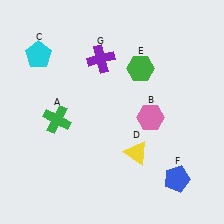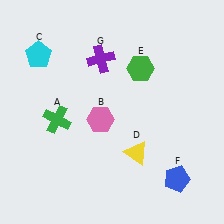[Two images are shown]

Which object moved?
The pink hexagon (B) moved left.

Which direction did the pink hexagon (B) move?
The pink hexagon (B) moved left.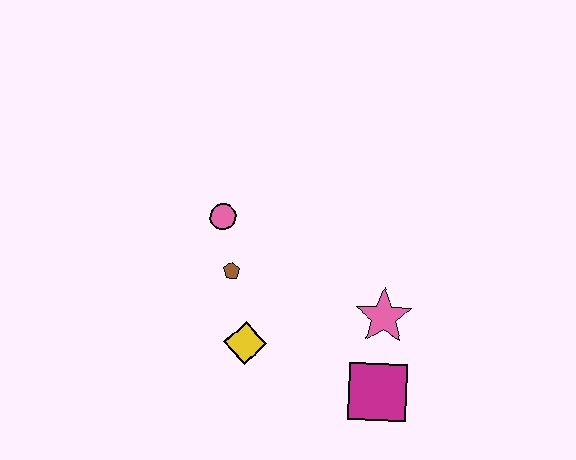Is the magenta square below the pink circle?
Yes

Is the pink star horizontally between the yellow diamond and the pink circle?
No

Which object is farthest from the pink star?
The pink circle is farthest from the pink star.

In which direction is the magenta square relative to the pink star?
The magenta square is below the pink star.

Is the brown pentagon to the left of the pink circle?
No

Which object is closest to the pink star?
The magenta square is closest to the pink star.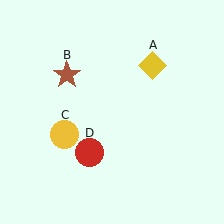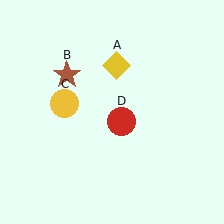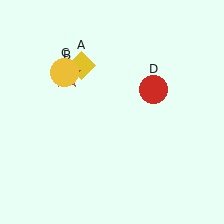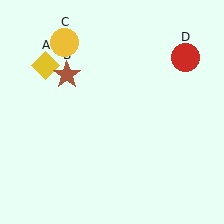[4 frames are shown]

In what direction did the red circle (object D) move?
The red circle (object D) moved up and to the right.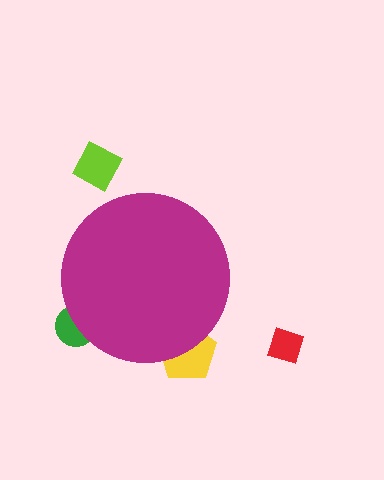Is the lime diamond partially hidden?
No, the lime diamond is fully visible.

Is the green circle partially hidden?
Yes, the green circle is partially hidden behind the magenta circle.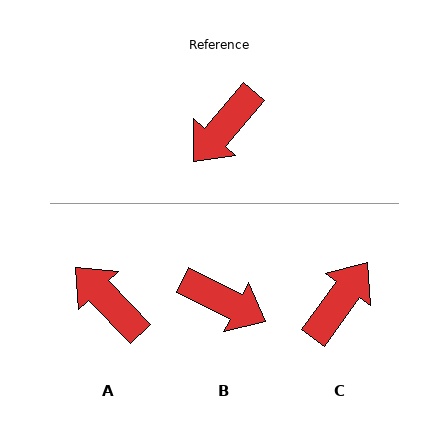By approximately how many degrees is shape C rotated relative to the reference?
Approximately 175 degrees clockwise.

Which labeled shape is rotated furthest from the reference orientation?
C, about 175 degrees away.